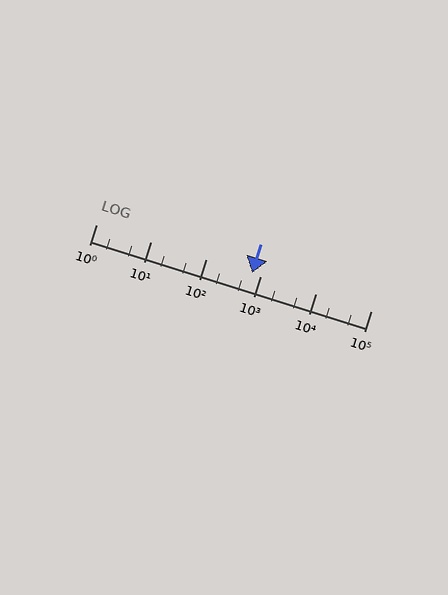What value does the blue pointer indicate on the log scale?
The pointer indicates approximately 690.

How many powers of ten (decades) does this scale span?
The scale spans 5 decades, from 1 to 100000.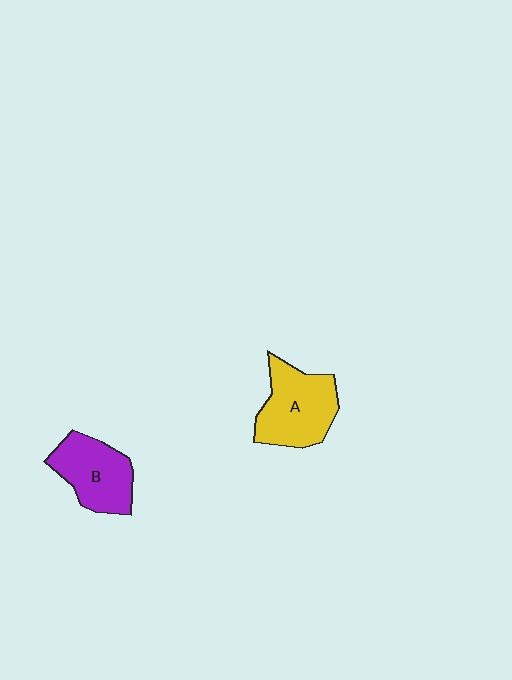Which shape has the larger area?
Shape A (yellow).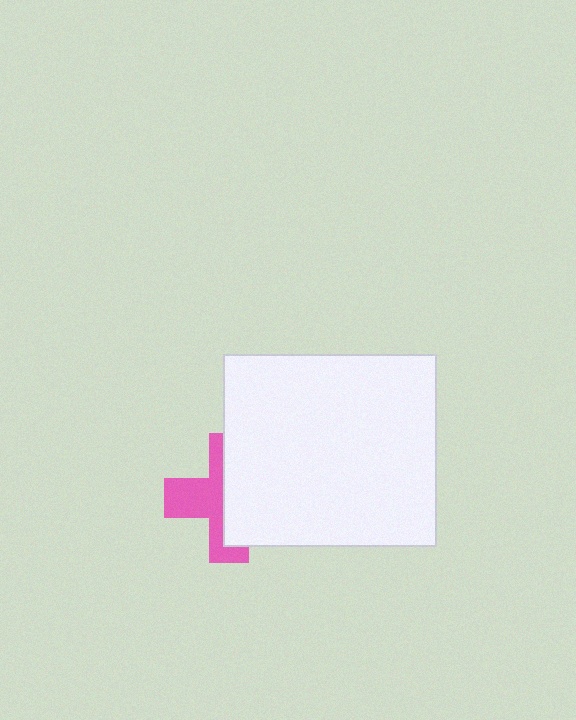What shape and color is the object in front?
The object in front is a white rectangle.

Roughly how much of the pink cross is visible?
About half of it is visible (roughly 46%).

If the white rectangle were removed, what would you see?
You would see the complete pink cross.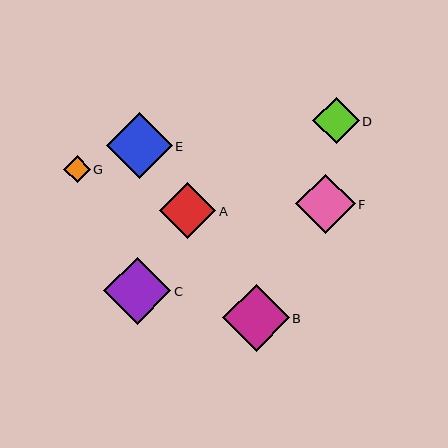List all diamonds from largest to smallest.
From largest to smallest: C, B, E, F, A, D, G.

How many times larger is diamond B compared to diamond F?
Diamond B is approximately 1.1 times the size of diamond F.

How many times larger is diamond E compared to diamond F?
Diamond E is approximately 1.1 times the size of diamond F.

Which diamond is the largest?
Diamond C is the largest with a size of approximately 67 pixels.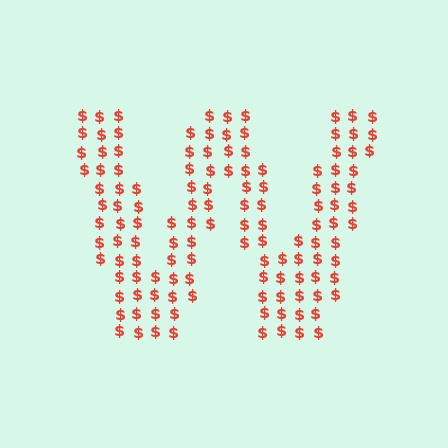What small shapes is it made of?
It is made of small dollar signs.